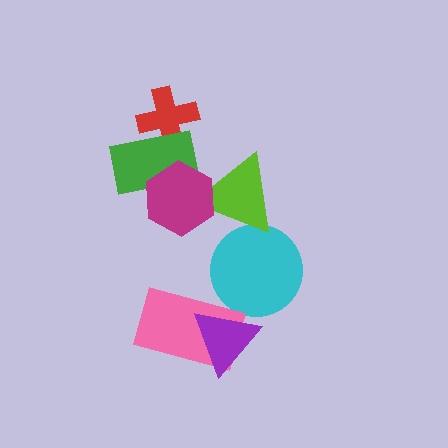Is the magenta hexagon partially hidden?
No, no other shape covers it.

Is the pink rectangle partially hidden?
Yes, it is partially covered by another shape.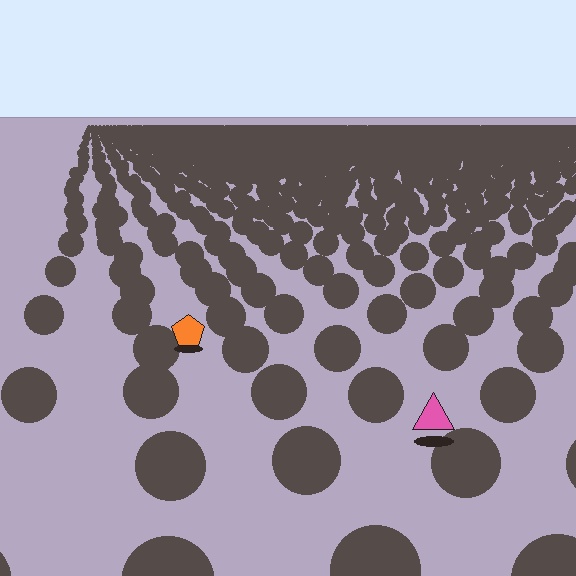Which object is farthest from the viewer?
The orange pentagon is farthest from the viewer. It appears smaller and the ground texture around it is denser.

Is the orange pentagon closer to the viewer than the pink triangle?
No. The pink triangle is closer — you can tell from the texture gradient: the ground texture is coarser near it.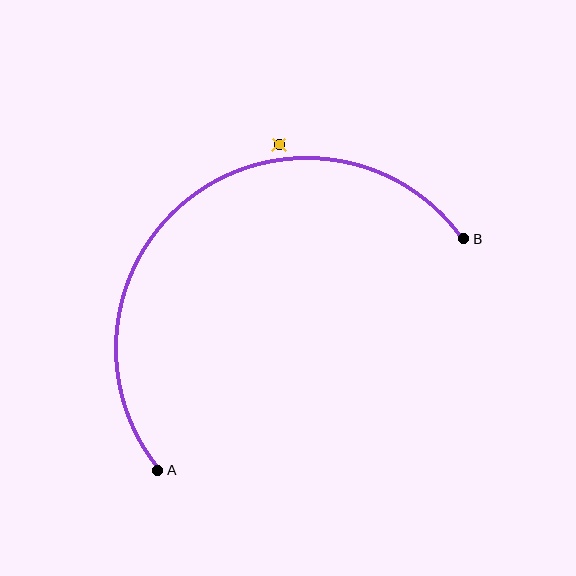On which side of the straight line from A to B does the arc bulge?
The arc bulges above and to the left of the straight line connecting A and B.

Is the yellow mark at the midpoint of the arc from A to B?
No — the yellow mark does not lie on the arc at all. It sits slightly outside the curve.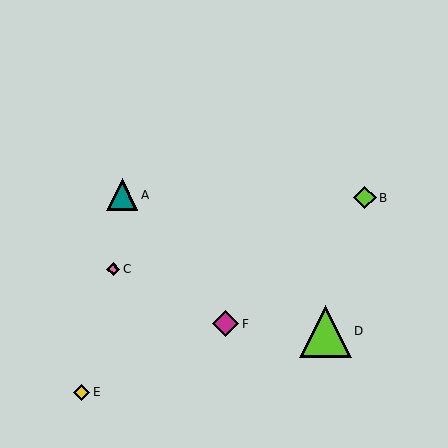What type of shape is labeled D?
Shape D is a lime triangle.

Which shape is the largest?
The lime triangle (labeled D) is the largest.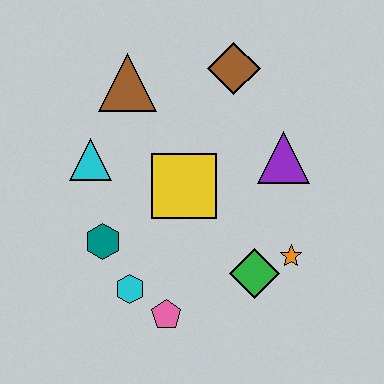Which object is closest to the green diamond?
The orange star is closest to the green diamond.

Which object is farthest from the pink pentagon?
The brown diamond is farthest from the pink pentagon.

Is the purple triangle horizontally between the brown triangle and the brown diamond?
No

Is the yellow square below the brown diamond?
Yes